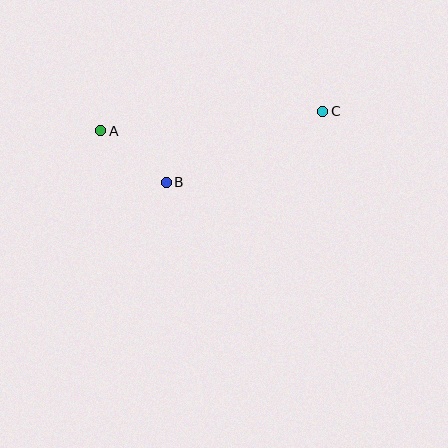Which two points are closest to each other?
Points A and B are closest to each other.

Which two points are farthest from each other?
Points A and C are farthest from each other.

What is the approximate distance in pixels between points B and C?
The distance between B and C is approximately 172 pixels.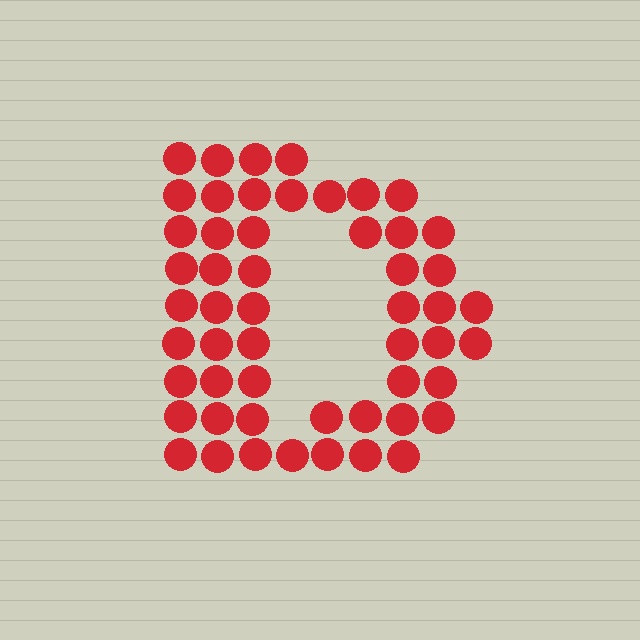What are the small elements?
The small elements are circles.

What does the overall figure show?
The overall figure shows the letter D.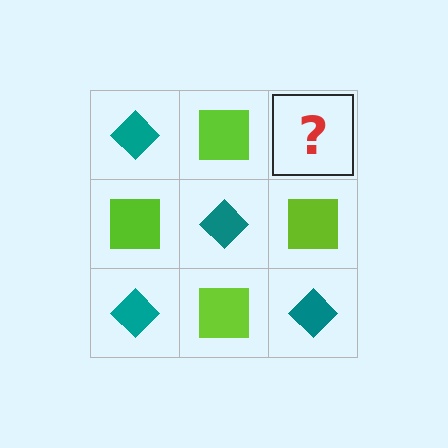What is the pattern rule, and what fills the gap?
The rule is that it alternates teal diamond and lime square in a checkerboard pattern. The gap should be filled with a teal diamond.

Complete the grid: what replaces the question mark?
The question mark should be replaced with a teal diamond.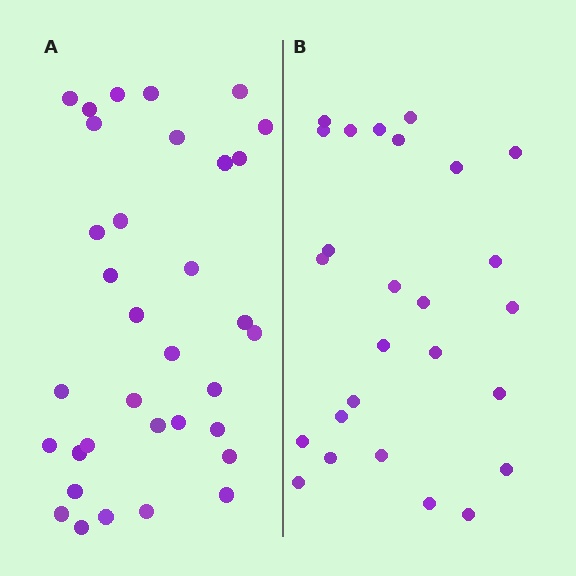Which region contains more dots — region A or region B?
Region A (the left region) has more dots.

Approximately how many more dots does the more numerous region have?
Region A has roughly 8 or so more dots than region B.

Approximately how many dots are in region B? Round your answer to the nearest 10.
About 30 dots. (The exact count is 26, which rounds to 30.)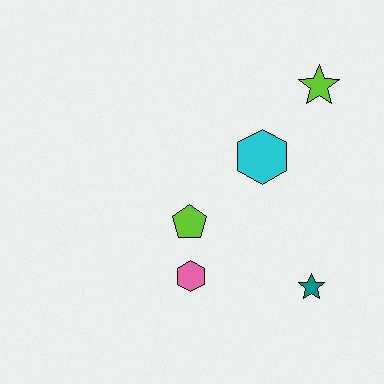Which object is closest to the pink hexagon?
The lime pentagon is closest to the pink hexagon.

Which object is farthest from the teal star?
The lime star is farthest from the teal star.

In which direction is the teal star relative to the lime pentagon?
The teal star is to the right of the lime pentagon.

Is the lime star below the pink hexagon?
No